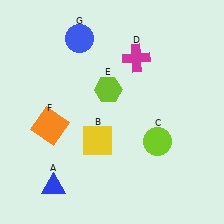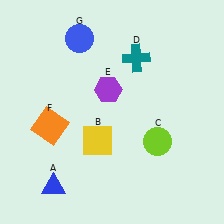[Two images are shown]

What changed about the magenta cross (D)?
In Image 1, D is magenta. In Image 2, it changed to teal.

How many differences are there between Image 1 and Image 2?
There are 2 differences between the two images.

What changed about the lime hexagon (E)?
In Image 1, E is lime. In Image 2, it changed to purple.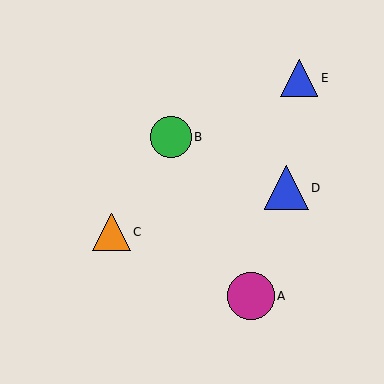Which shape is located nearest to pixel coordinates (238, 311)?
The magenta circle (labeled A) at (251, 296) is nearest to that location.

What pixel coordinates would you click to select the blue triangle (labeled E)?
Click at (299, 78) to select the blue triangle E.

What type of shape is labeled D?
Shape D is a blue triangle.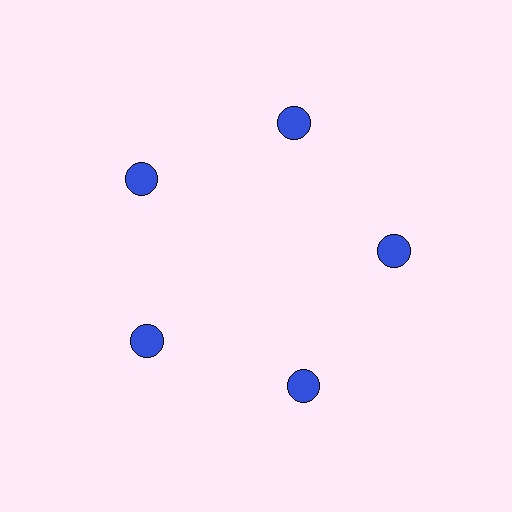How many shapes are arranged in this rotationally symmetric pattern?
There are 5 shapes, arranged in 5 groups of 1.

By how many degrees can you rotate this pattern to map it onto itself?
The pattern maps onto itself every 72 degrees of rotation.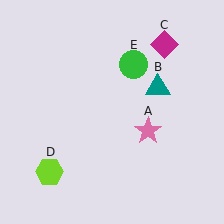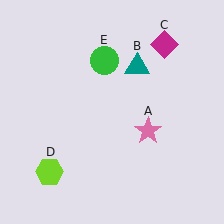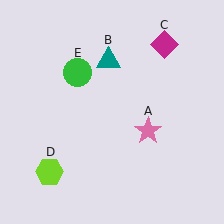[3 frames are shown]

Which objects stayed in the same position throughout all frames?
Pink star (object A) and magenta diamond (object C) and lime hexagon (object D) remained stationary.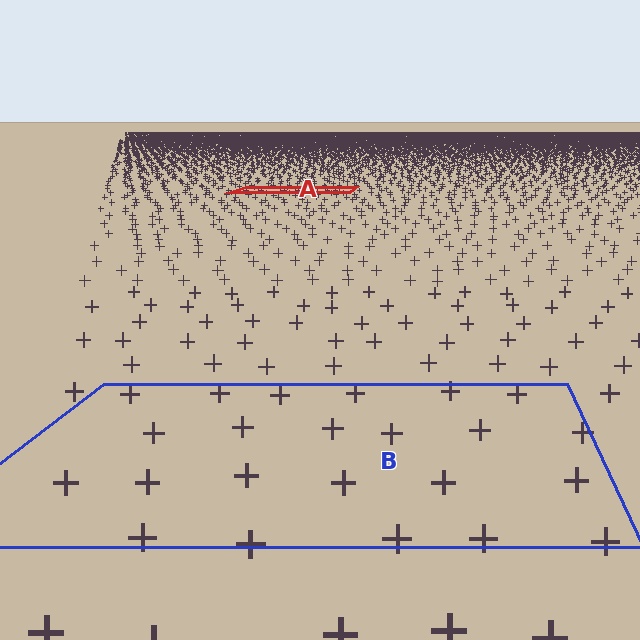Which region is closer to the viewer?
Region B is closer. The texture elements there are larger and more spread out.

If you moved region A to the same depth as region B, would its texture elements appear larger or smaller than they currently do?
They would appear larger. At a closer depth, the same texture elements are projected at a bigger on-screen size.